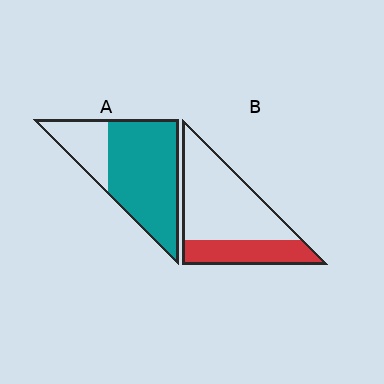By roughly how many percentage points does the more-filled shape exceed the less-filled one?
By roughly 40 percentage points (A over B).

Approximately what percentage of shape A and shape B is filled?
A is approximately 75% and B is approximately 30%.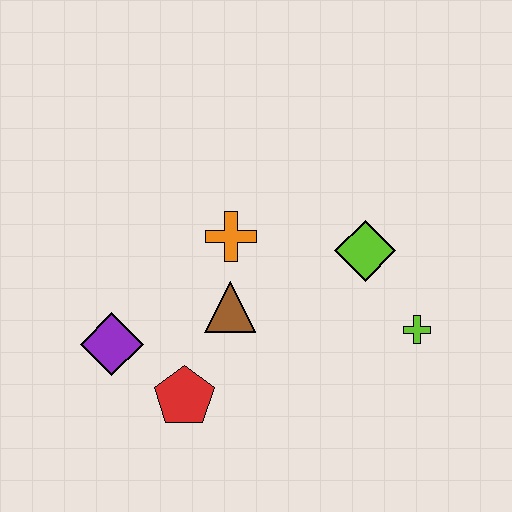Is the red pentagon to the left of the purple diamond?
No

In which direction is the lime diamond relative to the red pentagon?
The lime diamond is to the right of the red pentagon.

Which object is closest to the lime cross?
The lime diamond is closest to the lime cross.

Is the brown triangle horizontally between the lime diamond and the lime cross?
No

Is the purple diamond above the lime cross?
No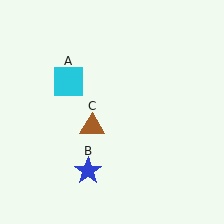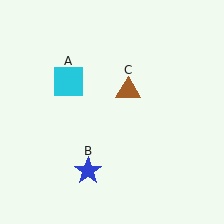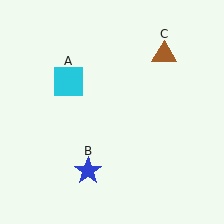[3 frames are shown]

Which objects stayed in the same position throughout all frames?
Cyan square (object A) and blue star (object B) remained stationary.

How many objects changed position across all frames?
1 object changed position: brown triangle (object C).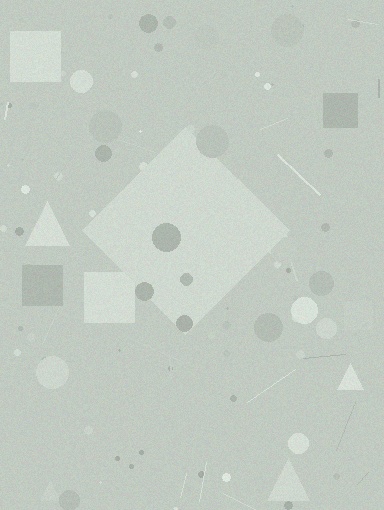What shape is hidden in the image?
A diamond is hidden in the image.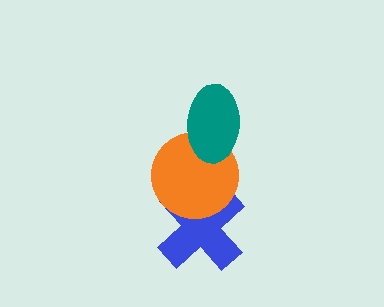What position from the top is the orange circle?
The orange circle is 2nd from the top.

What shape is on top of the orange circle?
The teal ellipse is on top of the orange circle.